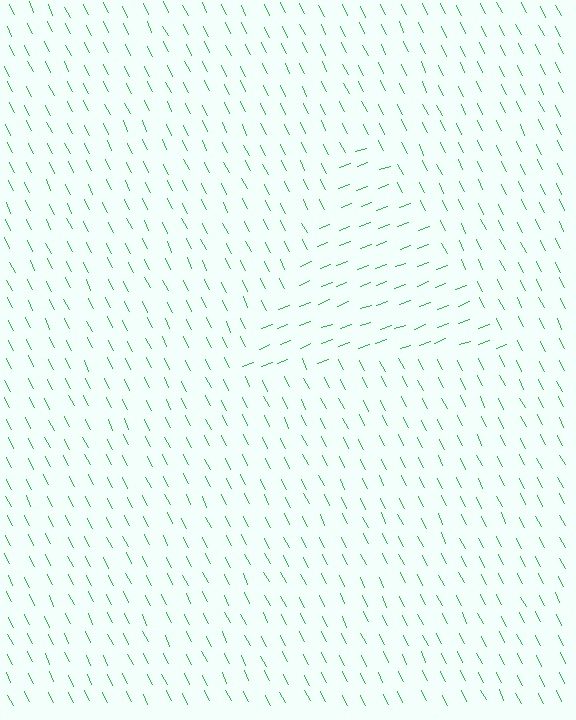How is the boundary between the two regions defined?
The boundary is defined purely by a change in line orientation (approximately 84 degrees difference). All lines are the same color and thickness.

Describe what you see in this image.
The image is filled with small green line segments. A triangle region in the image has lines oriented differently from the surrounding lines, creating a visible texture boundary.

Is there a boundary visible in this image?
Yes, there is a texture boundary formed by a change in line orientation.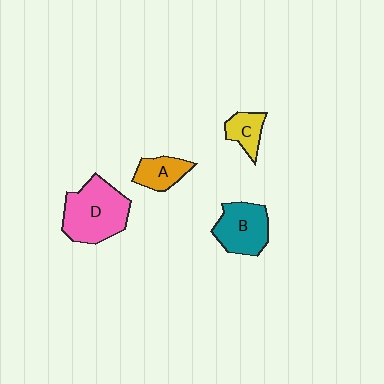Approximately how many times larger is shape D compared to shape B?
Approximately 1.4 times.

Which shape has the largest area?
Shape D (pink).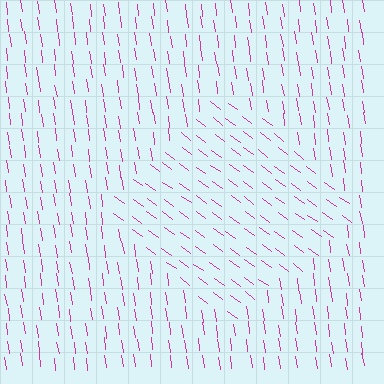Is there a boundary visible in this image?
Yes, there is a texture boundary formed by a change in line orientation.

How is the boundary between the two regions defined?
The boundary is defined purely by a change in line orientation (approximately 45 degrees difference). All lines are the same color and thickness.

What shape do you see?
I see a diamond.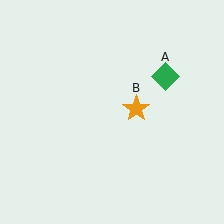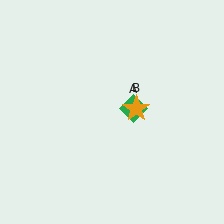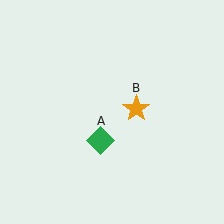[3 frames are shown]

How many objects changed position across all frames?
1 object changed position: green diamond (object A).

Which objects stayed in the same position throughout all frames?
Orange star (object B) remained stationary.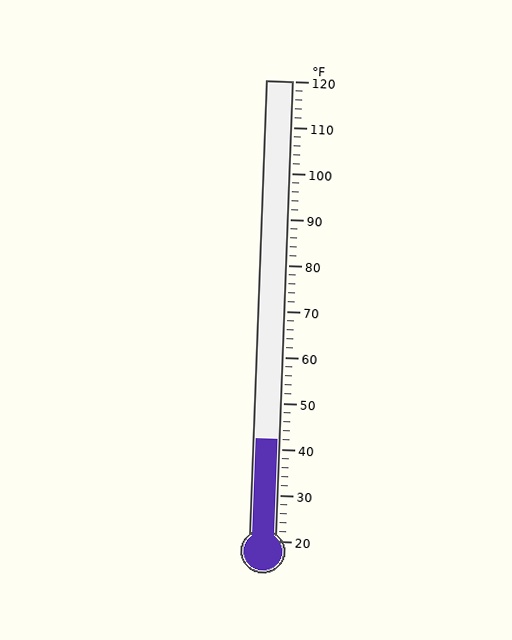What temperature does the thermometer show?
The thermometer shows approximately 42°F.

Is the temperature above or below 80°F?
The temperature is below 80°F.